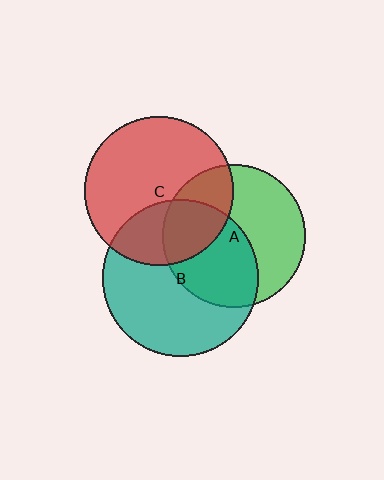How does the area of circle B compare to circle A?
Approximately 1.2 times.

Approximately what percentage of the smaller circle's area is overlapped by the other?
Approximately 30%.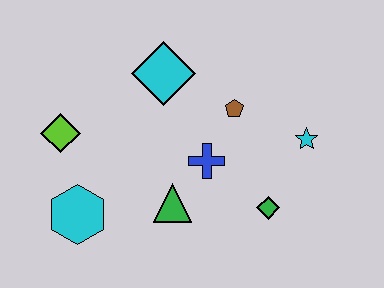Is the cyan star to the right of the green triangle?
Yes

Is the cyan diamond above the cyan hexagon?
Yes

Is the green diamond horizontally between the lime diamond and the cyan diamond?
No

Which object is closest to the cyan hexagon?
The lime diamond is closest to the cyan hexagon.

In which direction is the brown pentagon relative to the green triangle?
The brown pentagon is above the green triangle.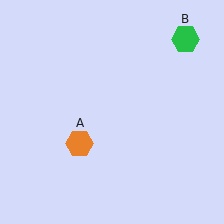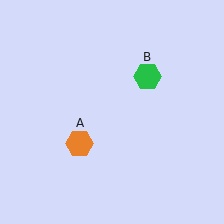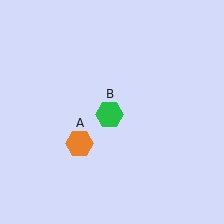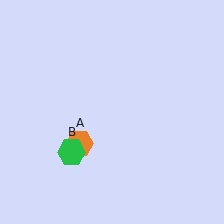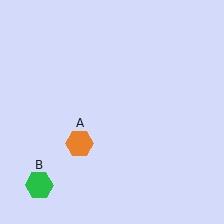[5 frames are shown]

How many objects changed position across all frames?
1 object changed position: green hexagon (object B).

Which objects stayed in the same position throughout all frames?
Orange hexagon (object A) remained stationary.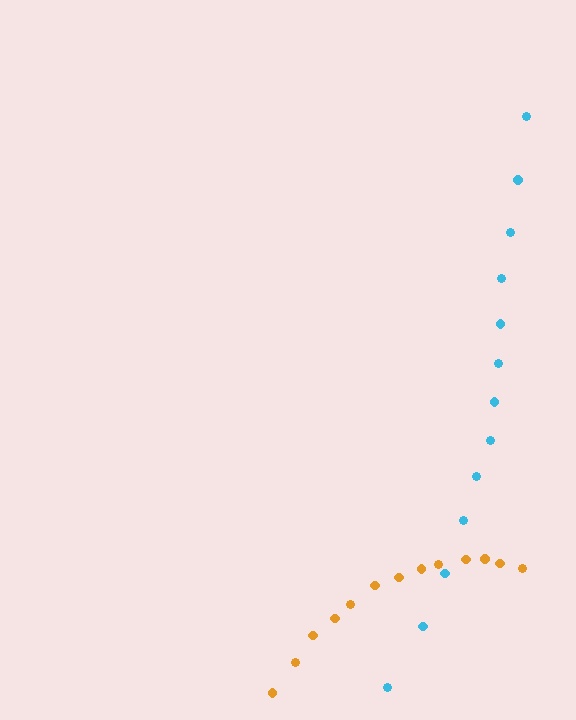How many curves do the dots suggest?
There are 2 distinct paths.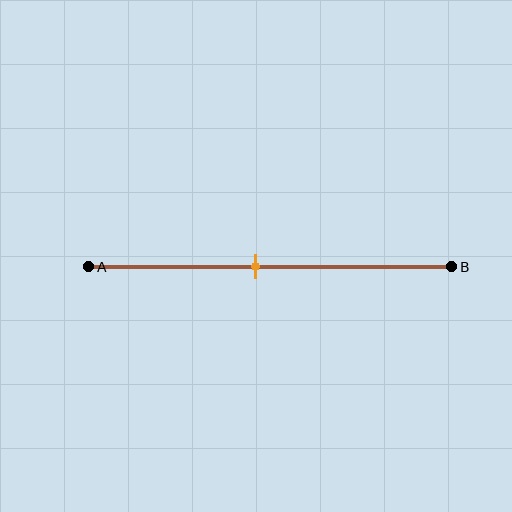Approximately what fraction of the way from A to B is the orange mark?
The orange mark is approximately 45% of the way from A to B.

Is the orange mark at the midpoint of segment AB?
No, the mark is at about 45% from A, not at the 50% midpoint.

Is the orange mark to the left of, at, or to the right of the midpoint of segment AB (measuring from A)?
The orange mark is to the left of the midpoint of segment AB.